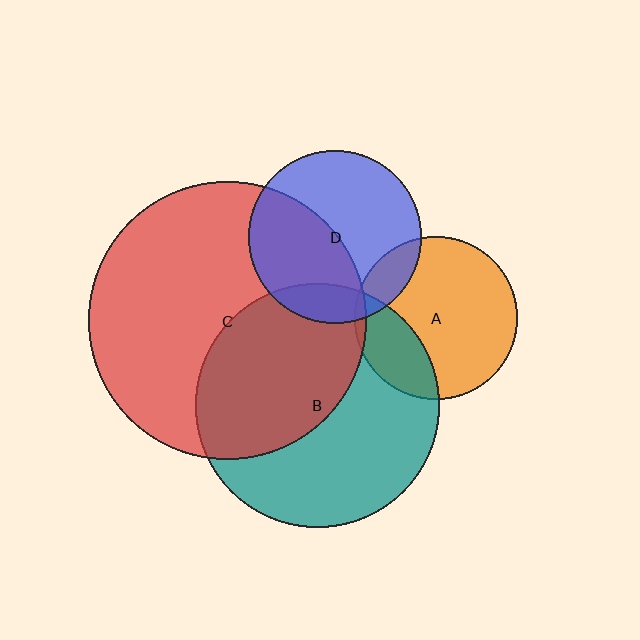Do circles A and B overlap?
Yes.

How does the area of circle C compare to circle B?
Approximately 1.3 times.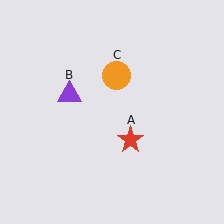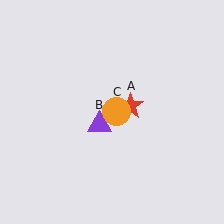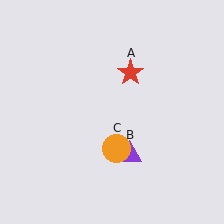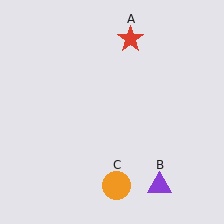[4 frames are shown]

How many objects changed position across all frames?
3 objects changed position: red star (object A), purple triangle (object B), orange circle (object C).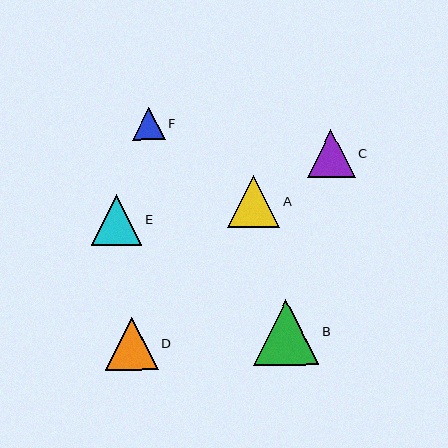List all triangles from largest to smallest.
From largest to smallest: B, D, A, E, C, F.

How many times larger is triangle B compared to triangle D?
Triangle B is approximately 1.2 times the size of triangle D.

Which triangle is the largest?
Triangle B is the largest with a size of approximately 65 pixels.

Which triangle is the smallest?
Triangle F is the smallest with a size of approximately 33 pixels.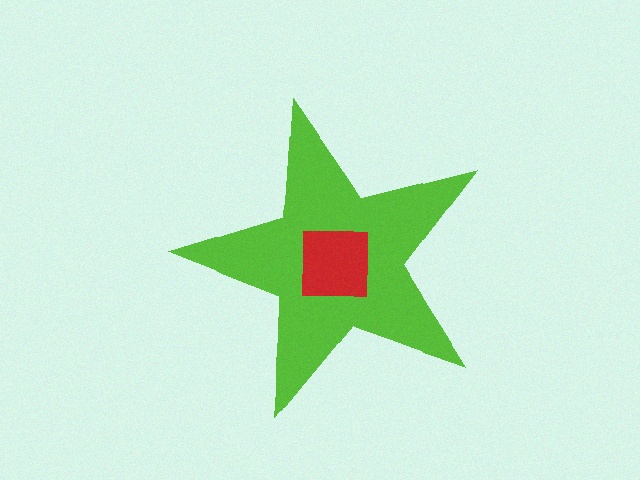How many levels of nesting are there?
2.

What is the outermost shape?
The lime star.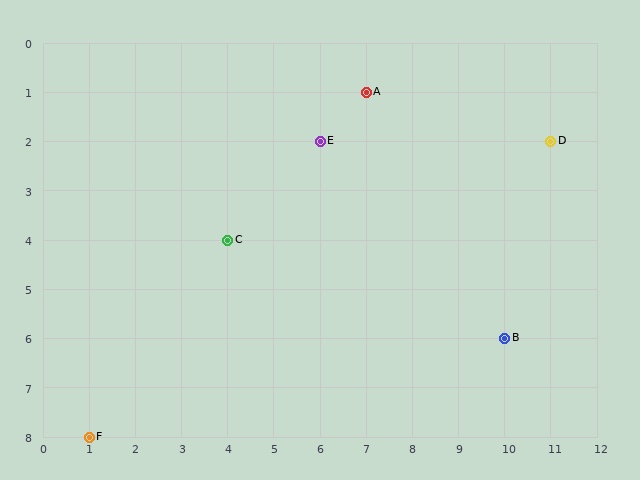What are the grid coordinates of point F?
Point F is at grid coordinates (1, 8).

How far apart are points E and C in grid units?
Points E and C are 2 columns and 2 rows apart (about 2.8 grid units diagonally).